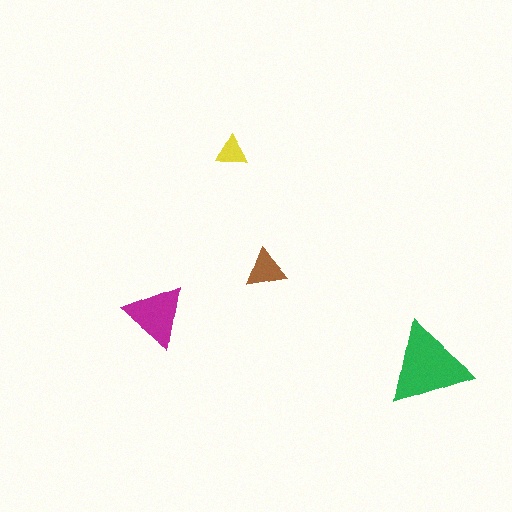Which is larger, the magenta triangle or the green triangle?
The green one.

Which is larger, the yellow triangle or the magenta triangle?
The magenta one.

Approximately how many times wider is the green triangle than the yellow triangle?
About 2.5 times wider.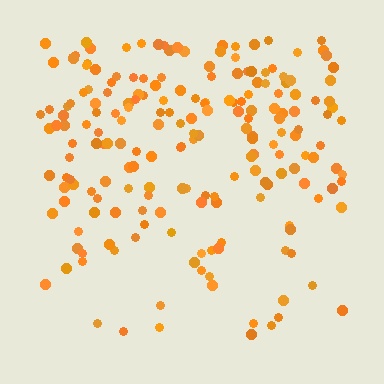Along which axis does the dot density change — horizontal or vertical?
Vertical.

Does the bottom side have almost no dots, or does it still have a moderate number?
Still a moderate number, just noticeably fewer than the top.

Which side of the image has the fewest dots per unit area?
The bottom.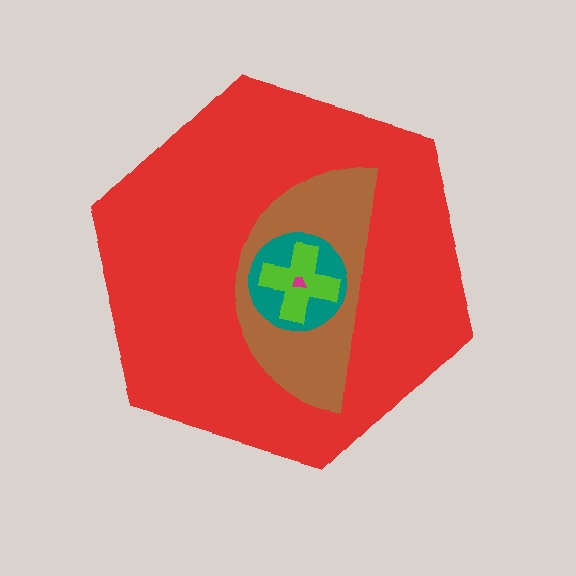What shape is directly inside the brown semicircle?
The teal circle.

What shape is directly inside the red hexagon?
The brown semicircle.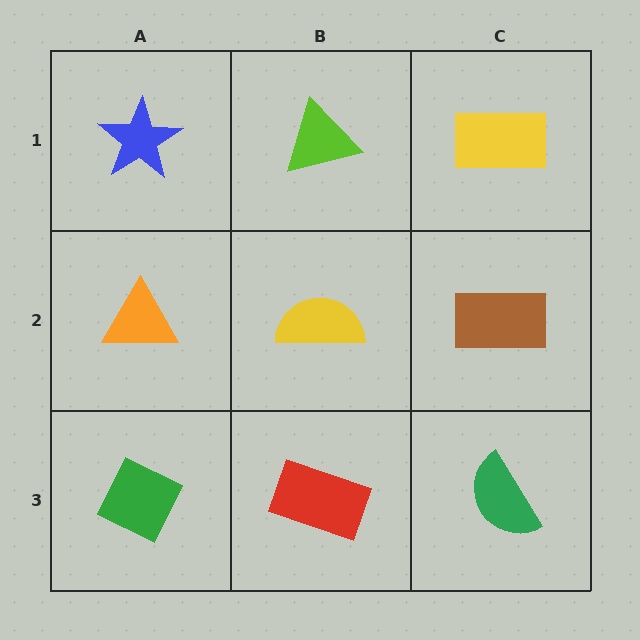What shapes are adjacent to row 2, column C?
A yellow rectangle (row 1, column C), a green semicircle (row 3, column C), a yellow semicircle (row 2, column B).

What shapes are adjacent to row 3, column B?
A yellow semicircle (row 2, column B), a green diamond (row 3, column A), a green semicircle (row 3, column C).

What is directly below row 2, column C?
A green semicircle.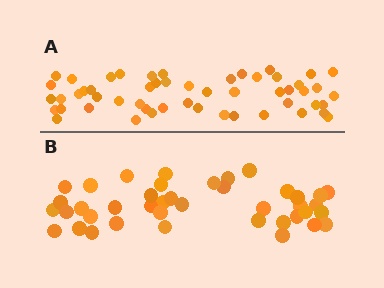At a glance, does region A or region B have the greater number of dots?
Region A (the top region) has more dots.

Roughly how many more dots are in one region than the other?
Region A has roughly 12 or so more dots than region B.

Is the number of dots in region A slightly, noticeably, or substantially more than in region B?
Region A has noticeably more, but not dramatically so. The ratio is roughly 1.3 to 1.